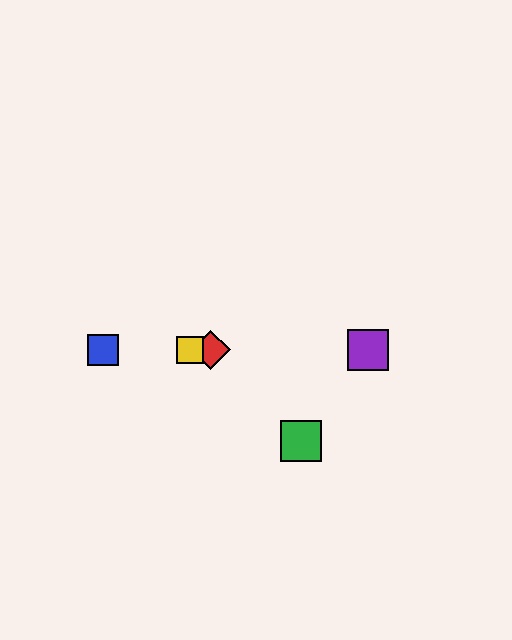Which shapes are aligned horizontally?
The red diamond, the blue square, the yellow square, the purple square are aligned horizontally.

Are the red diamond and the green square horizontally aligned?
No, the red diamond is at y≈350 and the green square is at y≈441.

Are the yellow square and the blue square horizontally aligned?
Yes, both are at y≈350.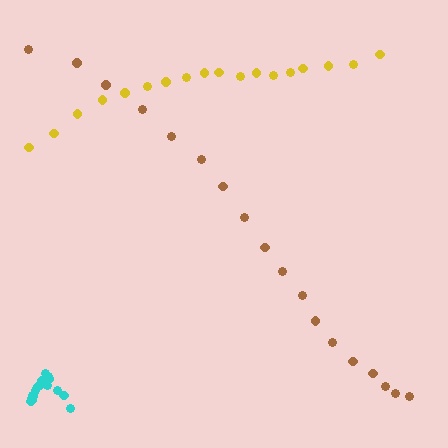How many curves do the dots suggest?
There are 3 distinct paths.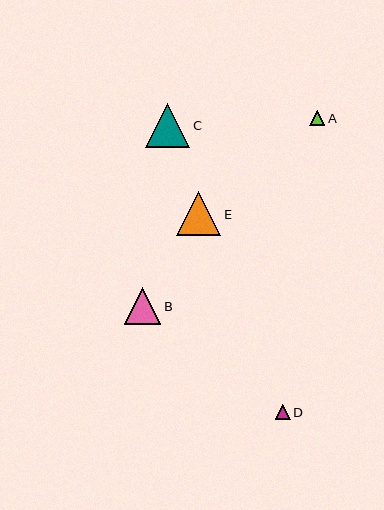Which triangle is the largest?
Triangle C is the largest with a size of approximately 44 pixels.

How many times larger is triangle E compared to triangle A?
Triangle E is approximately 2.9 times the size of triangle A.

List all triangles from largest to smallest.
From largest to smallest: C, E, B, A, D.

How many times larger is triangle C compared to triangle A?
Triangle C is approximately 2.9 times the size of triangle A.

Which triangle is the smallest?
Triangle D is the smallest with a size of approximately 15 pixels.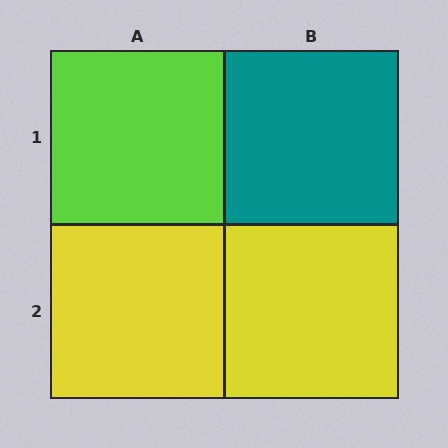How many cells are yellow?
2 cells are yellow.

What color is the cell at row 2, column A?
Yellow.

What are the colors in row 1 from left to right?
Lime, teal.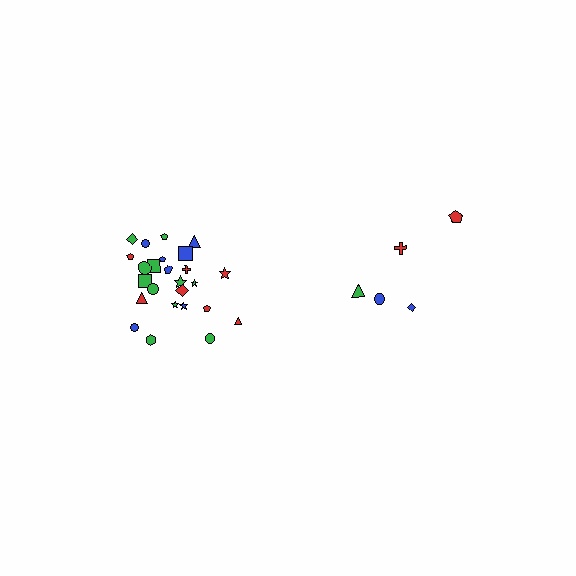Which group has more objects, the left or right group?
The left group.